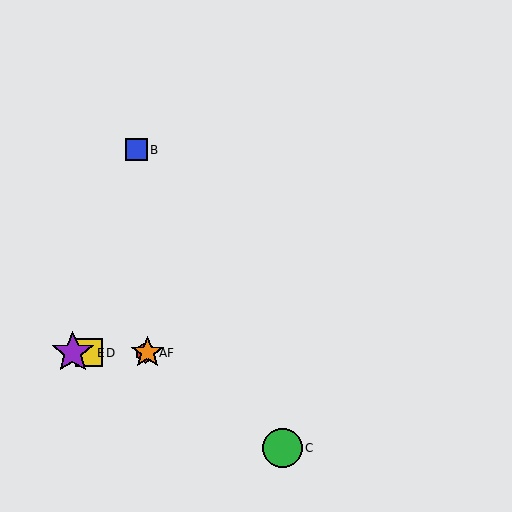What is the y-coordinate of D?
Object D is at y≈353.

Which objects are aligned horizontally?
Objects A, D, E, F are aligned horizontally.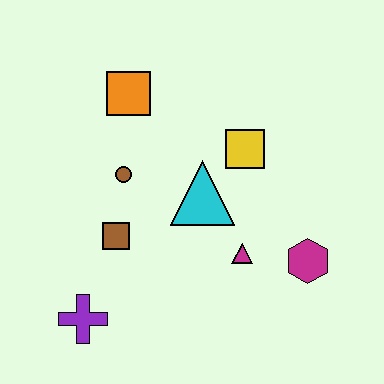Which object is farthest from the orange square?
The magenta hexagon is farthest from the orange square.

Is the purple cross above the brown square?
No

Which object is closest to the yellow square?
The cyan triangle is closest to the yellow square.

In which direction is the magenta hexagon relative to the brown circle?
The magenta hexagon is to the right of the brown circle.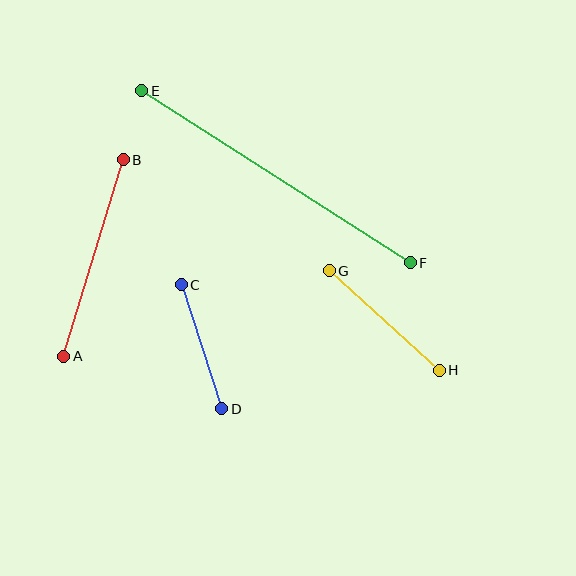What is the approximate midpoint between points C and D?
The midpoint is at approximately (202, 347) pixels.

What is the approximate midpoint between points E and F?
The midpoint is at approximately (276, 177) pixels.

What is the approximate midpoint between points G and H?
The midpoint is at approximately (384, 321) pixels.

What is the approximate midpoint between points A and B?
The midpoint is at approximately (93, 258) pixels.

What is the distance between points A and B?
The distance is approximately 205 pixels.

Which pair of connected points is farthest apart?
Points E and F are farthest apart.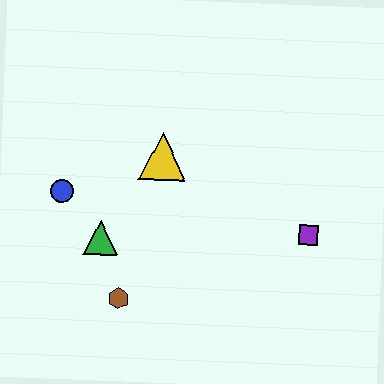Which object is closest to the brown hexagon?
The green triangle is closest to the brown hexagon.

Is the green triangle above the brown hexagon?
Yes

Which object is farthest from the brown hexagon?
The purple square is farthest from the brown hexagon.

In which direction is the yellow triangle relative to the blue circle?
The yellow triangle is to the right of the blue circle.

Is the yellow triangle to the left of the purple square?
Yes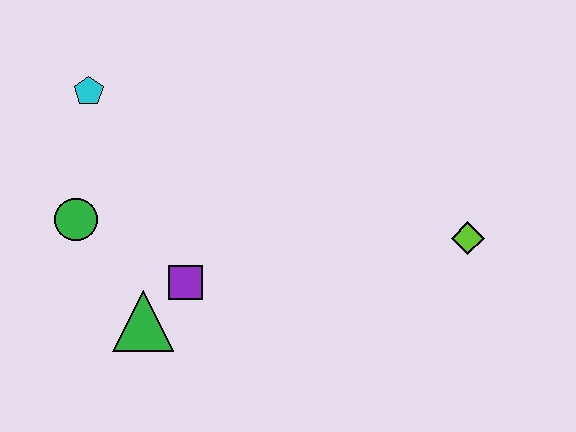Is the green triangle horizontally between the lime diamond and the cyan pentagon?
Yes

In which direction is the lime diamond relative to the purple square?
The lime diamond is to the right of the purple square.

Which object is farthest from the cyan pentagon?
The lime diamond is farthest from the cyan pentagon.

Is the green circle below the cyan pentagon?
Yes